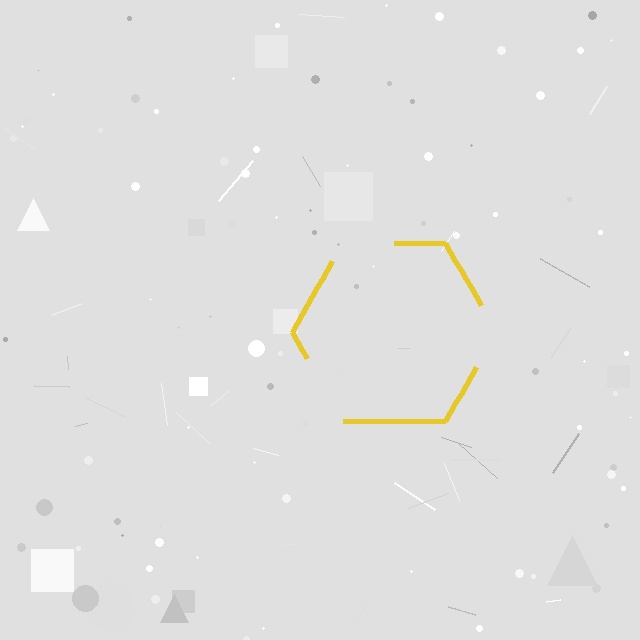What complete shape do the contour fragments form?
The contour fragments form a hexagon.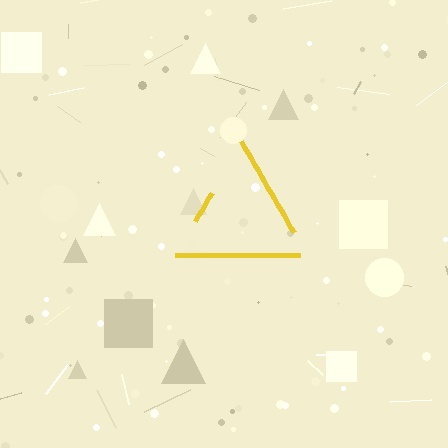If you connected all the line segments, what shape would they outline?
They would outline a triangle.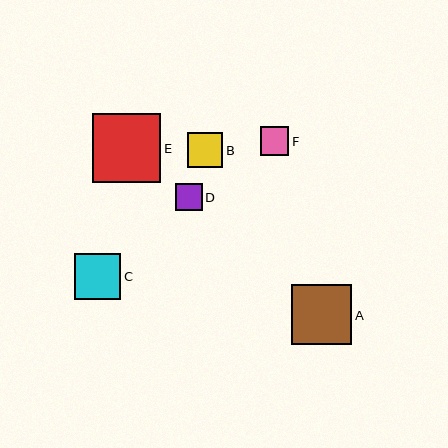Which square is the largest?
Square E is the largest with a size of approximately 68 pixels.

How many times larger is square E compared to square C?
Square E is approximately 1.5 times the size of square C.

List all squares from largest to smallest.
From largest to smallest: E, A, C, B, F, D.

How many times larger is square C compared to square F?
Square C is approximately 1.6 times the size of square F.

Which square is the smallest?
Square D is the smallest with a size of approximately 27 pixels.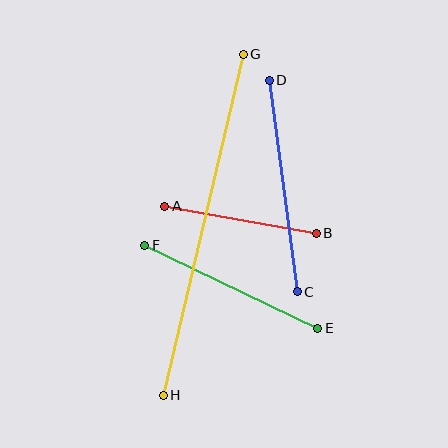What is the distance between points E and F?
The distance is approximately 192 pixels.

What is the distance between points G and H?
The distance is approximately 350 pixels.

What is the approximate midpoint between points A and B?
The midpoint is at approximately (241, 220) pixels.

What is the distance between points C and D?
The distance is approximately 213 pixels.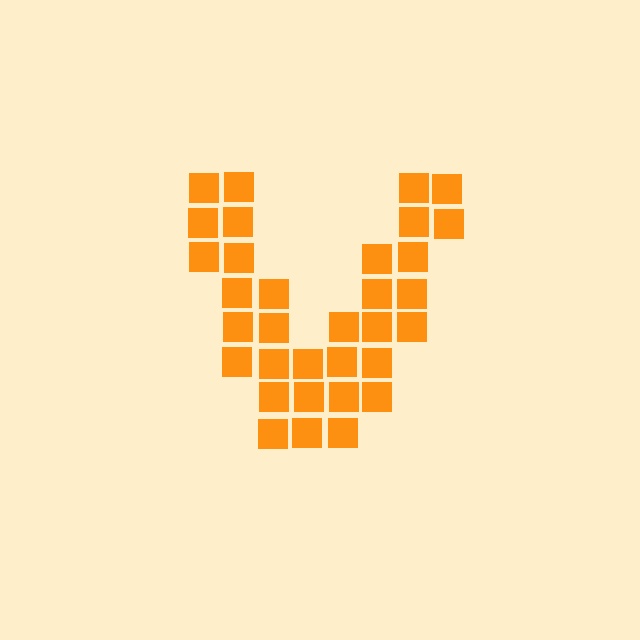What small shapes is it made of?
It is made of small squares.